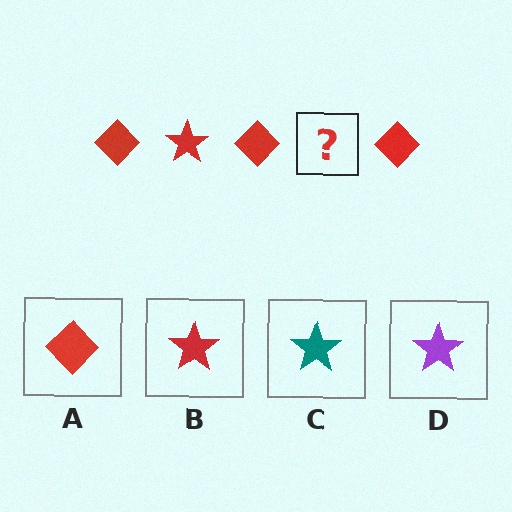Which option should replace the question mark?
Option B.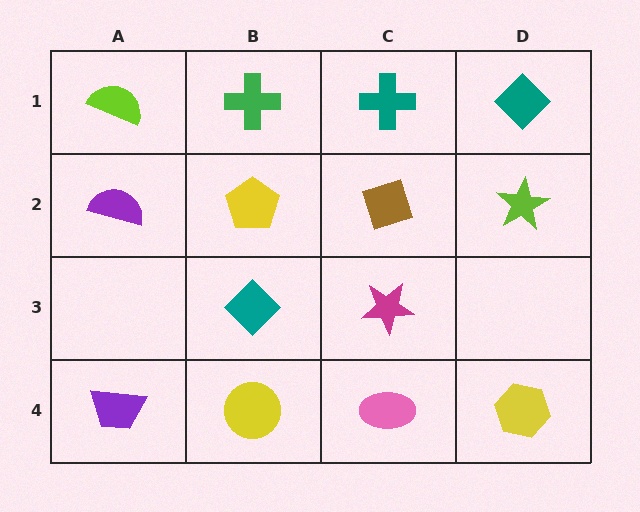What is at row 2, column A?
A purple semicircle.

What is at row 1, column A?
A lime semicircle.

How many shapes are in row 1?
4 shapes.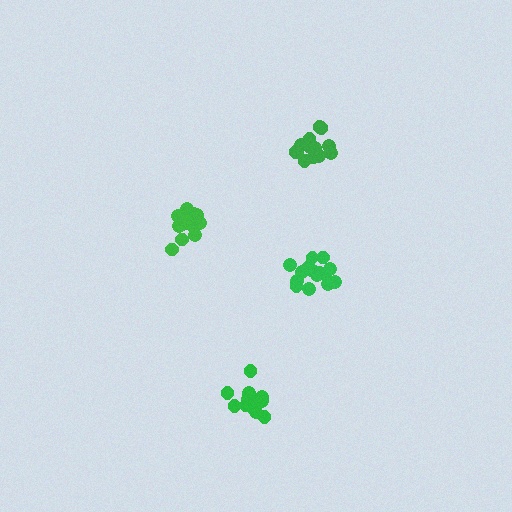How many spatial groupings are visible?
There are 4 spatial groupings.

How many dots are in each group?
Group 1: 15 dots, Group 2: 14 dots, Group 3: 16 dots, Group 4: 12 dots (57 total).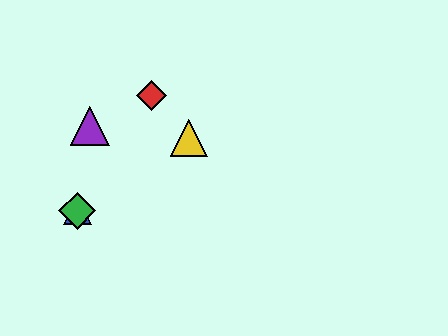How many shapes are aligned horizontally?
2 shapes (the blue triangle, the green diamond) are aligned horizontally.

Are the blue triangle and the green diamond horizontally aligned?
Yes, both are at y≈211.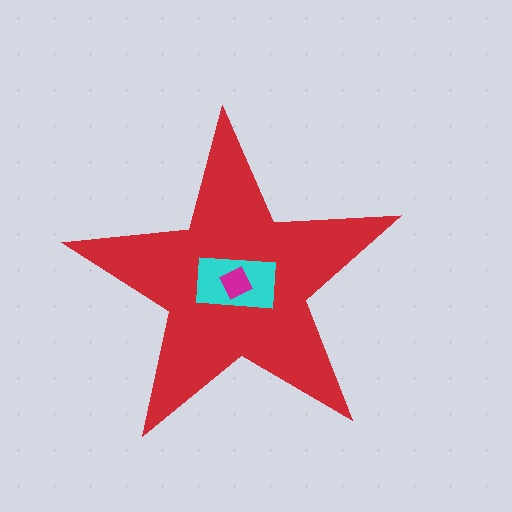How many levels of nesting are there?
3.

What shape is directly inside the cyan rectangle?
The magenta diamond.